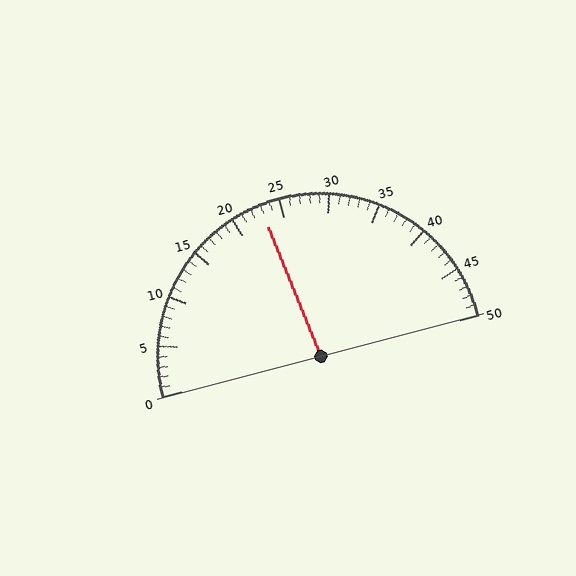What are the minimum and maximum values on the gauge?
The gauge ranges from 0 to 50.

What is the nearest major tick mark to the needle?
The nearest major tick mark is 25.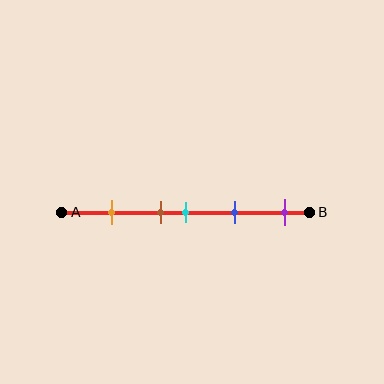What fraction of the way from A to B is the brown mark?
The brown mark is approximately 40% (0.4) of the way from A to B.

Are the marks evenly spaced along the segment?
No, the marks are not evenly spaced.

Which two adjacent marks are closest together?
The brown and cyan marks are the closest adjacent pair.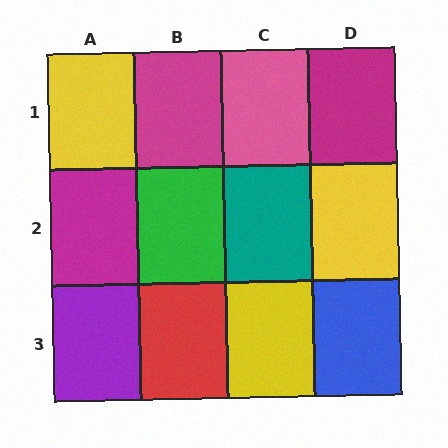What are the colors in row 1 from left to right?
Yellow, magenta, pink, magenta.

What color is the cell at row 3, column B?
Red.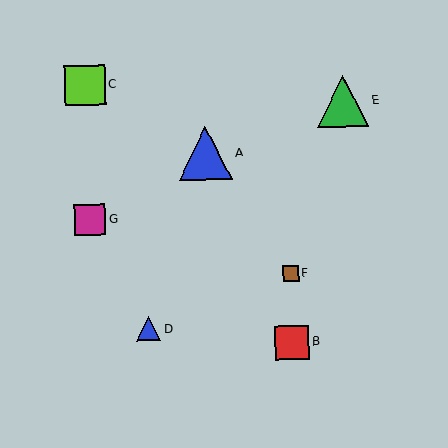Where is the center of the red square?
The center of the red square is at (292, 342).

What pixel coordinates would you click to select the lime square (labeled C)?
Click at (85, 85) to select the lime square C.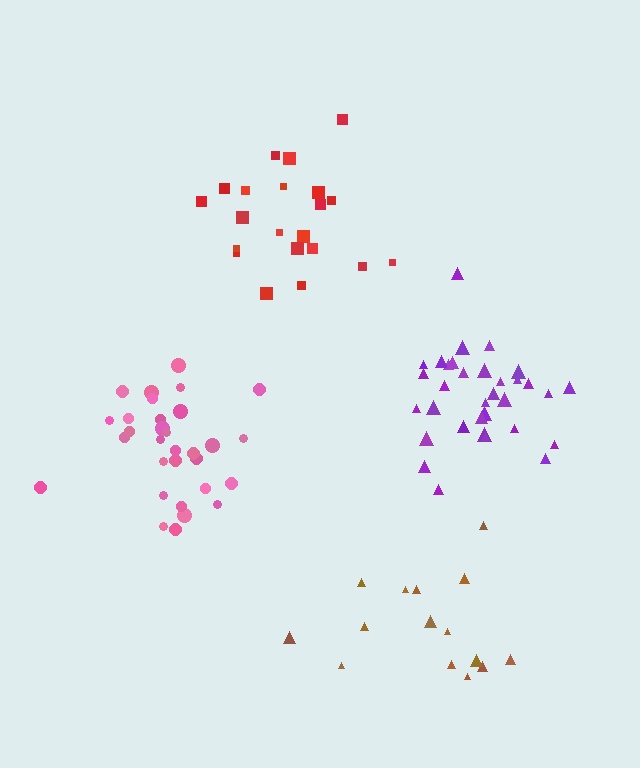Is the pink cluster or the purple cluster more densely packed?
Purple.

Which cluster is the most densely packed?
Purple.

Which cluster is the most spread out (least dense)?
Brown.